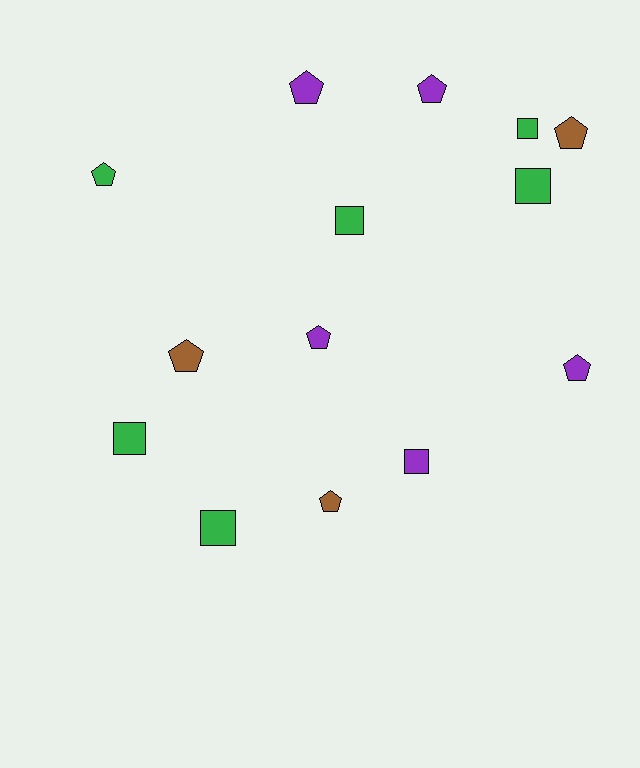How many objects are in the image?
There are 14 objects.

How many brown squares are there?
There are no brown squares.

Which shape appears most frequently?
Pentagon, with 8 objects.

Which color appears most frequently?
Green, with 6 objects.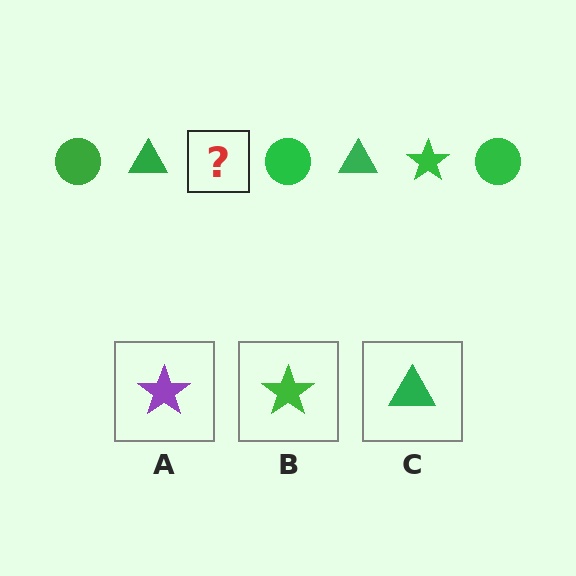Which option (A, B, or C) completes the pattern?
B.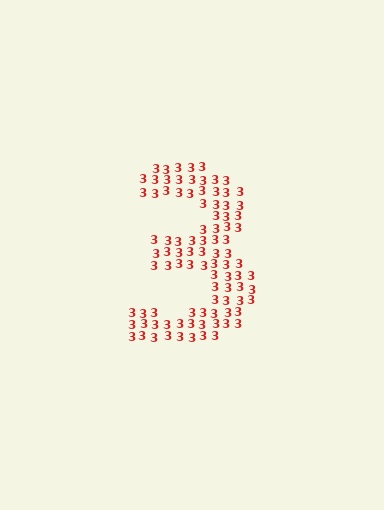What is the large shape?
The large shape is the digit 3.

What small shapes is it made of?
It is made of small digit 3's.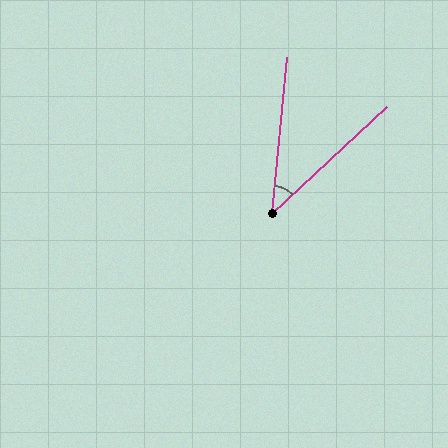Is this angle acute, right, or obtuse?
It is acute.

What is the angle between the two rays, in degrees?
Approximately 42 degrees.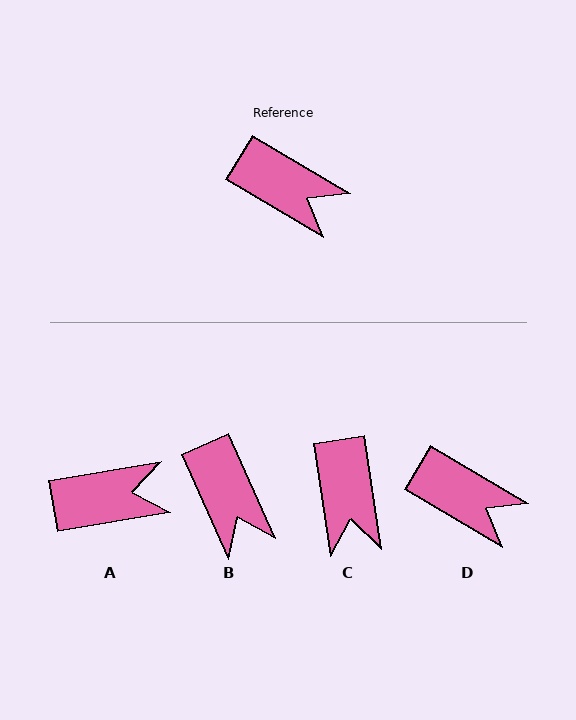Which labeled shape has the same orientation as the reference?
D.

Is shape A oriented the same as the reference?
No, it is off by about 40 degrees.